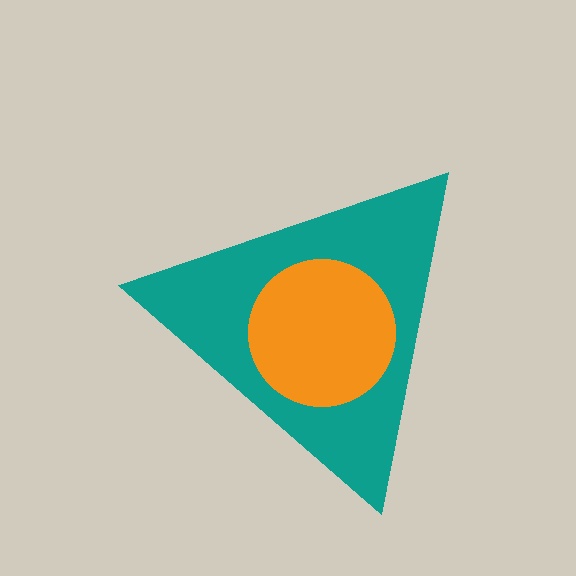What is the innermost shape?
The orange circle.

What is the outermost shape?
The teal triangle.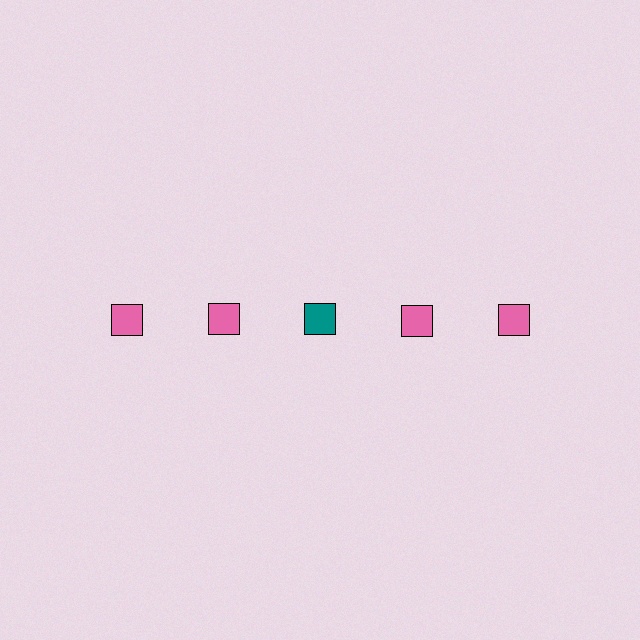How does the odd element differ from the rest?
It has a different color: teal instead of pink.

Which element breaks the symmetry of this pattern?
The teal square in the top row, center column breaks the symmetry. All other shapes are pink squares.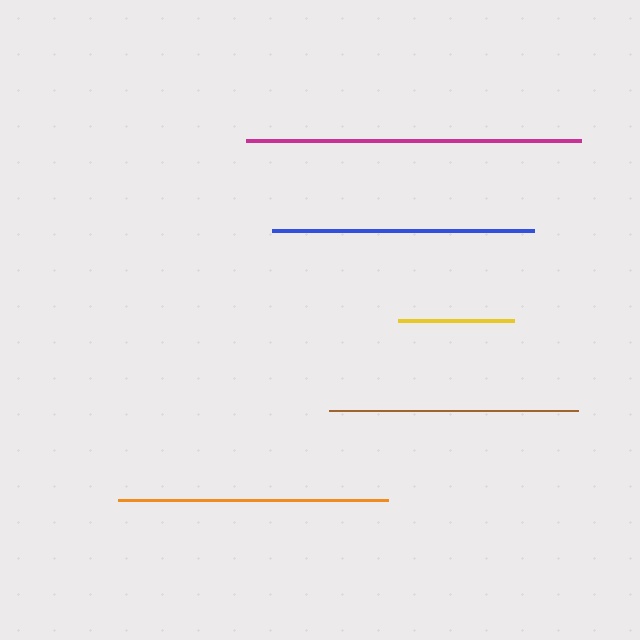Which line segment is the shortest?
The yellow line is the shortest at approximately 116 pixels.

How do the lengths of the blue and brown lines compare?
The blue and brown lines are approximately the same length.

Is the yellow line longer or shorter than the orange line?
The orange line is longer than the yellow line.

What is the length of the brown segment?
The brown segment is approximately 249 pixels long.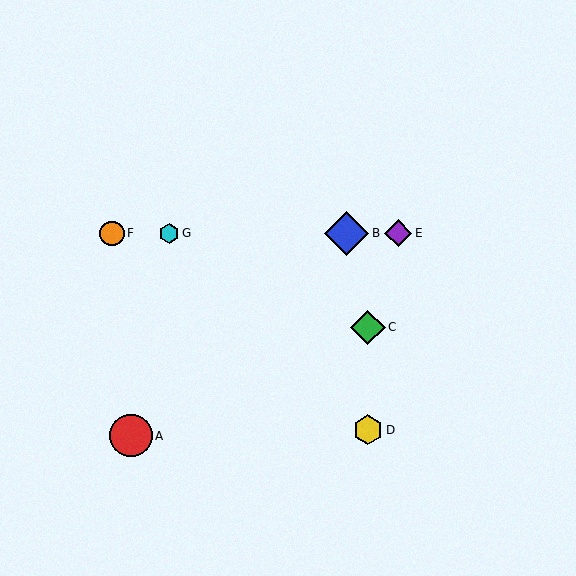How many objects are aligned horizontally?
4 objects (B, E, F, G) are aligned horizontally.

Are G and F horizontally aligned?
Yes, both are at y≈233.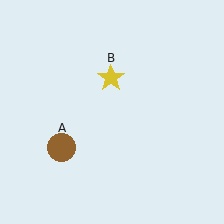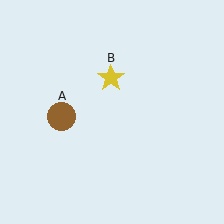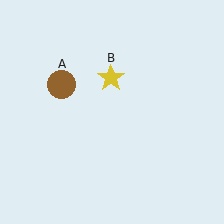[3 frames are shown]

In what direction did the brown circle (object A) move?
The brown circle (object A) moved up.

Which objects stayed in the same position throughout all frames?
Yellow star (object B) remained stationary.